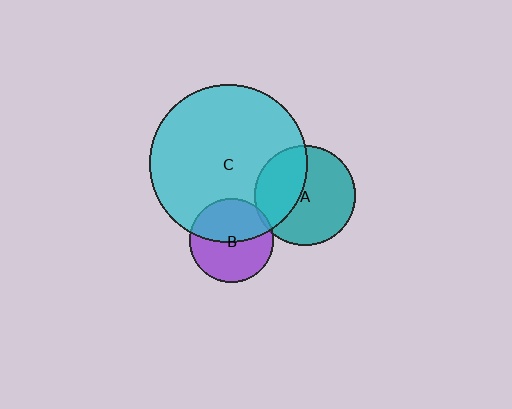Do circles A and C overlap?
Yes.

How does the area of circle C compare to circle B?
Approximately 3.5 times.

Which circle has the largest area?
Circle C (cyan).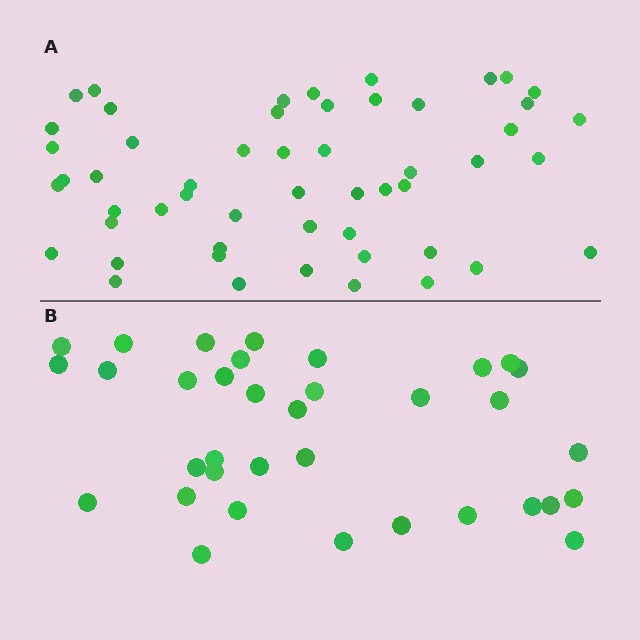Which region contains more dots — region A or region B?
Region A (the top region) has more dots.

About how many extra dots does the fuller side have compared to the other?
Region A has approximately 20 more dots than region B.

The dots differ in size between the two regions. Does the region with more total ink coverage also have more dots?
No. Region B has more total ink coverage because its dots are larger, but region A actually contains more individual dots. Total area can be misleading — the number of items is what matters here.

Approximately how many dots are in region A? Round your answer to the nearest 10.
About 50 dots. (The exact count is 53, which rounds to 50.)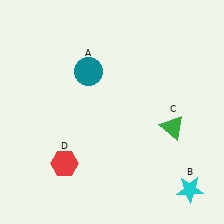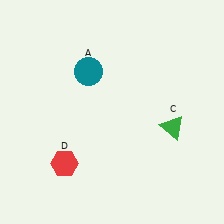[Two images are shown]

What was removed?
The cyan star (B) was removed in Image 2.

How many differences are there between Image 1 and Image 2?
There is 1 difference between the two images.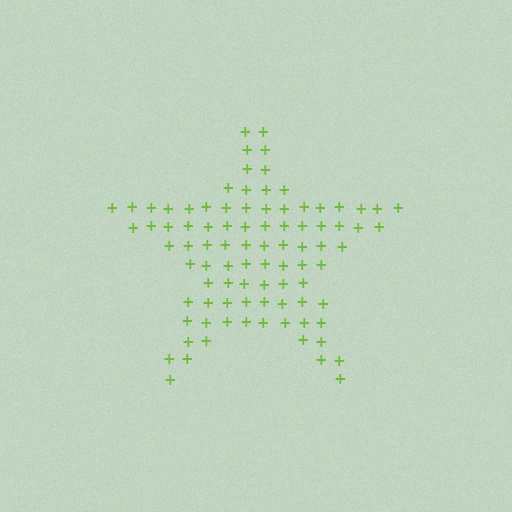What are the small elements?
The small elements are plus signs.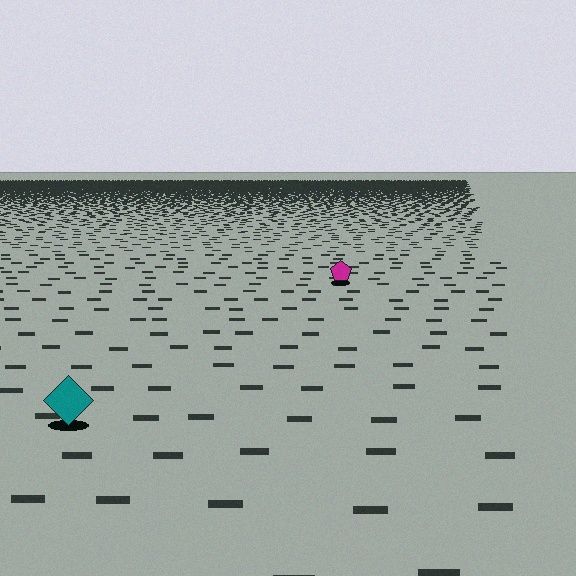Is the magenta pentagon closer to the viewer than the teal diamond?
No. The teal diamond is closer — you can tell from the texture gradient: the ground texture is coarser near it.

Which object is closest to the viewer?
The teal diamond is closest. The texture marks near it are larger and more spread out.